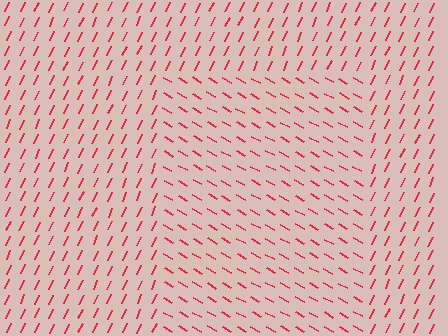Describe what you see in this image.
The image is filled with small red line segments. A rectangle region in the image has lines oriented differently from the surrounding lines, creating a visible texture boundary.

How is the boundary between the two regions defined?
The boundary is defined purely by a change in line orientation (approximately 85 degrees difference). All lines are the same color and thickness.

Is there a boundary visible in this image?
Yes, there is a texture boundary formed by a change in line orientation.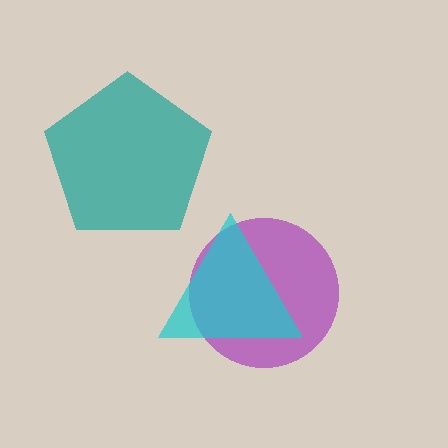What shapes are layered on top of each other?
The layered shapes are: a purple circle, a teal pentagon, a cyan triangle.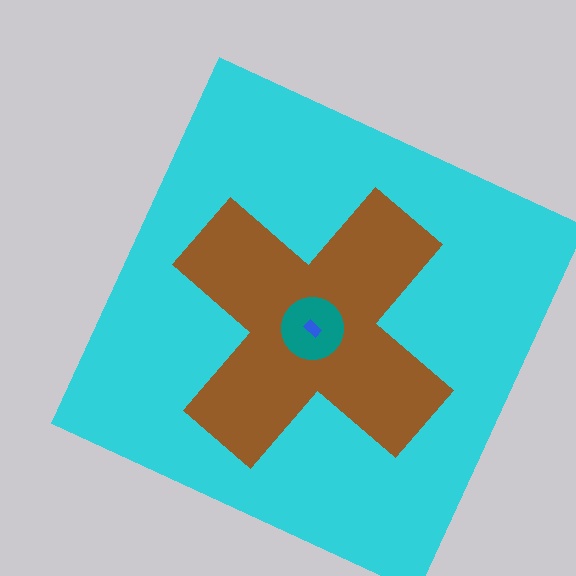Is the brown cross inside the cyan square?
Yes.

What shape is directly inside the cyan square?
The brown cross.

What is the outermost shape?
The cyan square.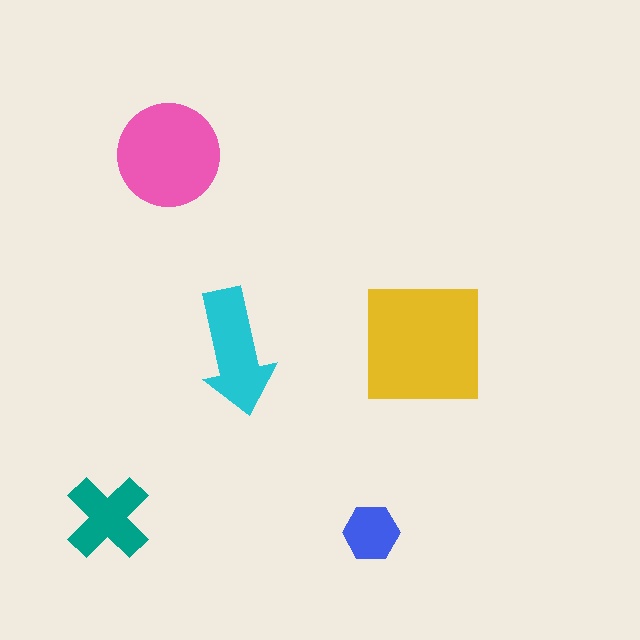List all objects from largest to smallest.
The yellow square, the pink circle, the cyan arrow, the teal cross, the blue hexagon.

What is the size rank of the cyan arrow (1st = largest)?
3rd.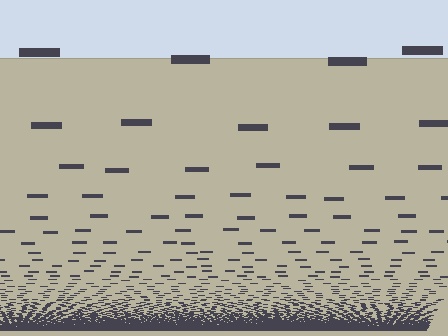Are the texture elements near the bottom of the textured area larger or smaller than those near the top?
Smaller. The gradient is inverted — elements near the bottom are smaller and denser.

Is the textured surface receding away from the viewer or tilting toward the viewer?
The surface appears to tilt toward the viewer. Texture elements get larger and sparser toward the top.